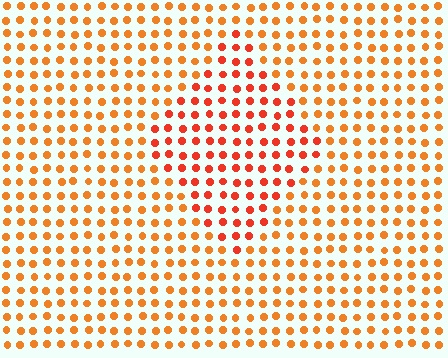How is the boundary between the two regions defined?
The boundary is defined purely by a slight shift in hue (about 23 degrees). Spacing, size, and orientation are identical on both sides.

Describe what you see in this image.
The image is filled with small orange elements in a uniform arrangement. A diamond-shaped region is visible where the elements are tinted to a slightly different hue, forming a subtle color boundary.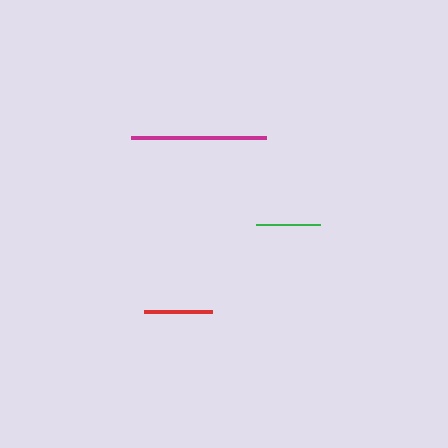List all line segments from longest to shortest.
From longest to shortest: magenta, red, green.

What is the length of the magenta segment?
The magenta segment is approximately 136 pixels long.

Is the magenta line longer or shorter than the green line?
The magenta line is longer than the green line.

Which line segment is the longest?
The magenta line is the longest at approximately 136 pixels.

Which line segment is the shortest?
The green line is the shortest at approximately 65 pixels.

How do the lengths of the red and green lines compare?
The red and green lines are approximately the same length.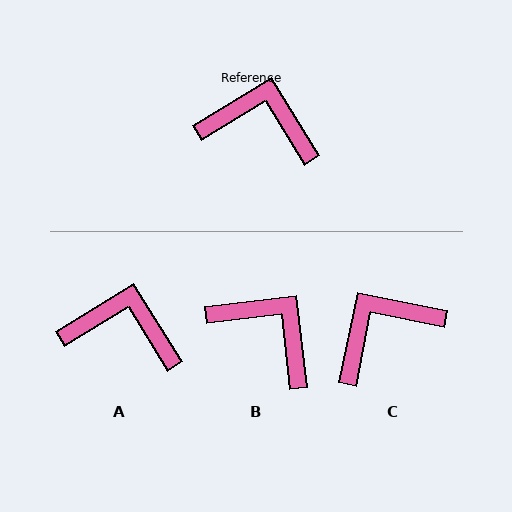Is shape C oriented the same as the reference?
No, it is off by about 47 degrees.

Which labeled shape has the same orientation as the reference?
A.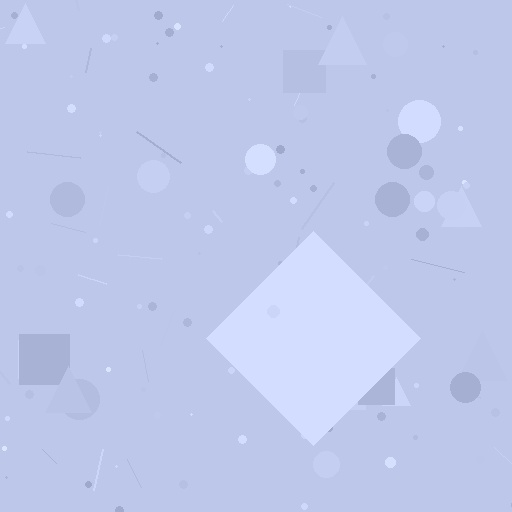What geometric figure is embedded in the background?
A diamond is embedded in the background.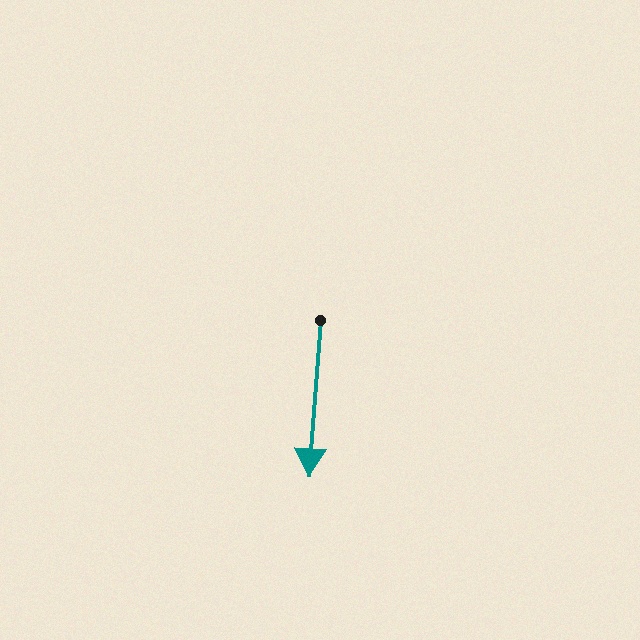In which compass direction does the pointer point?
South.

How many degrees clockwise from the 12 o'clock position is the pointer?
Approximately 184 degrees.